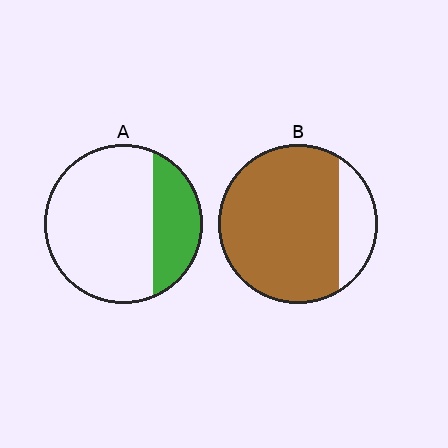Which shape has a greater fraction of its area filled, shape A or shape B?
Shape B.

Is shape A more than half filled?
No.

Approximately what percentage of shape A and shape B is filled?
A is approximately 25% and B is approximately 80%.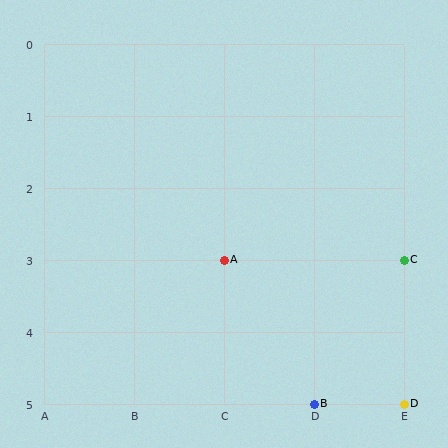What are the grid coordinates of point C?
Point C is at grid coordinates (E, 3).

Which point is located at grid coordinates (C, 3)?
Point A is at (C, 3).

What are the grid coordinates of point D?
Point D is at grid coordinates (E, 5).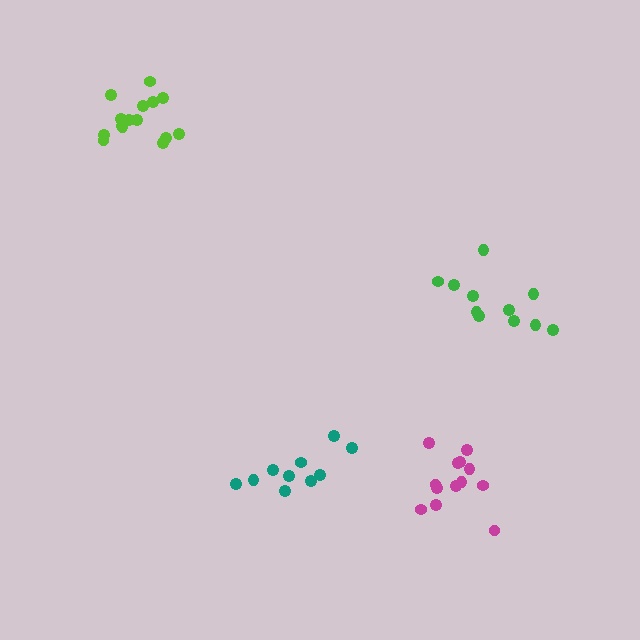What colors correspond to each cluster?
The clusters are colored: magenta, lime, green, teal.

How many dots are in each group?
Group 1: 13 dots, Group 2: 15 dots, Group 3: 11 dots, Group 4: 10 dots (49 total).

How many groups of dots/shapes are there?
There are 4 groups.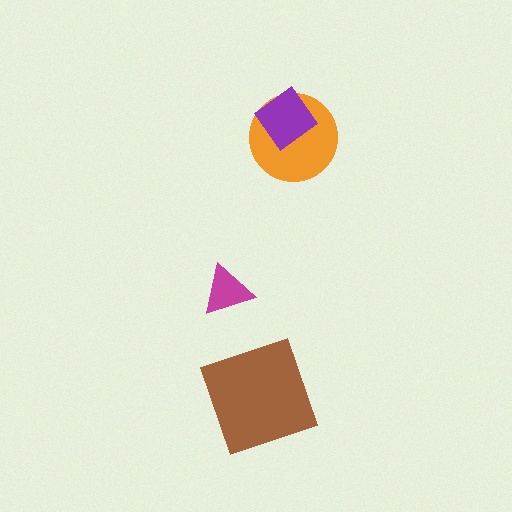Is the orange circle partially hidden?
Yes, it is partially covered by another shape.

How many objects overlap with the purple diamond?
1 object overlaps with the purple diamond.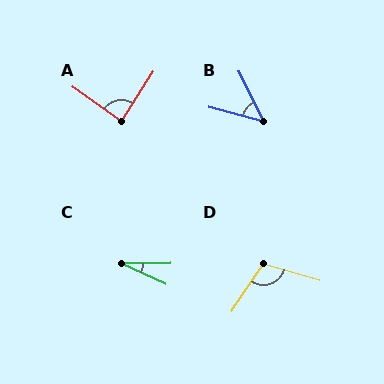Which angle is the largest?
D, at approximately 108 degrees.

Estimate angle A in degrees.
Approximately 87 degrees.